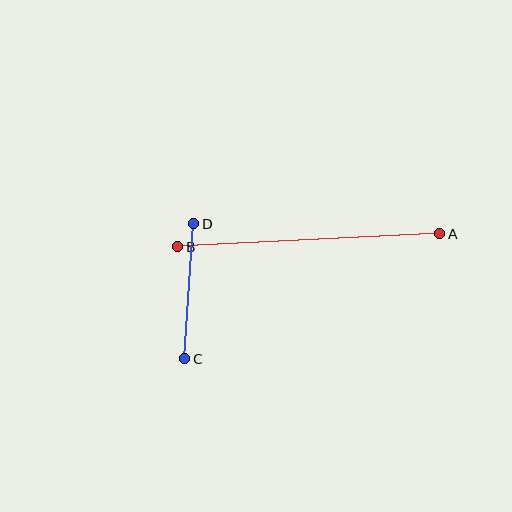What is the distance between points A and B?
The distance is approximately 262 pixels.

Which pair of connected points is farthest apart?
Points A and B are farthest apart.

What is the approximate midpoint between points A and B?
The midpoint is at approximately (309, 240) pixels.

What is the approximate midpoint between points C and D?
The midpoint is at approximately (189, 291) pixels.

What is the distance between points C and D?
The distance is approximately 136 pixels.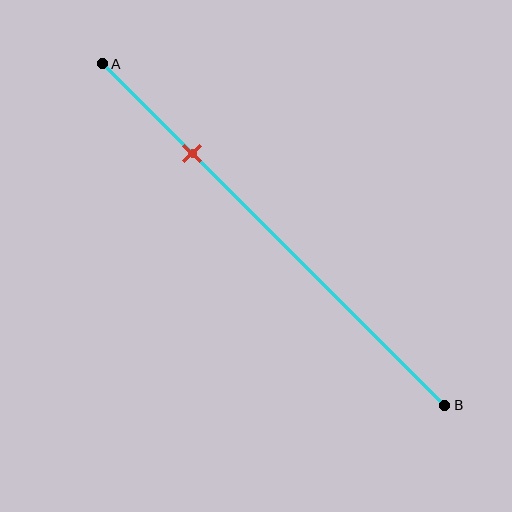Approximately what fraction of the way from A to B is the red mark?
The red mark is approximately 25% of the way from A to B.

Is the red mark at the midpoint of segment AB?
No, the mark is at about 25% from A, not at the 50% midpoint.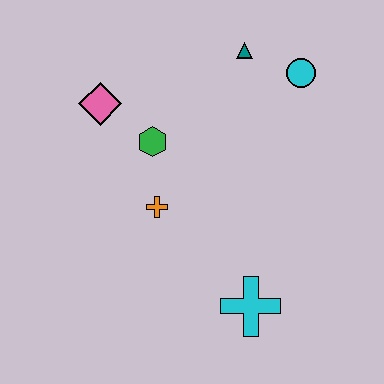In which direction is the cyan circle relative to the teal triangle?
The cyan circle is to the right of the teal triangle.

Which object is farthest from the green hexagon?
The cyan cross is farthest from the green hexagon.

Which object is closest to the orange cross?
The green hexagon is closest to the orange cross.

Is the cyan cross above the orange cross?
No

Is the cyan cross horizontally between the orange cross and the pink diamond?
No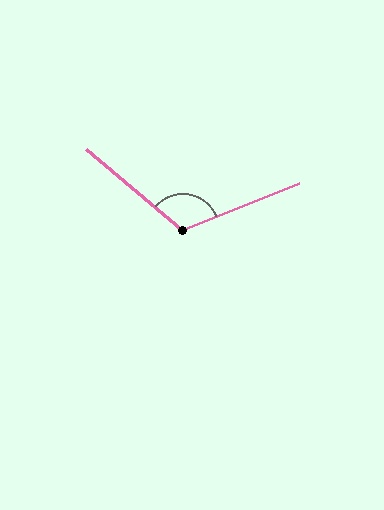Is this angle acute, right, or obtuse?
It is obtuse.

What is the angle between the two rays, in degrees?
Approximately 118 degrees.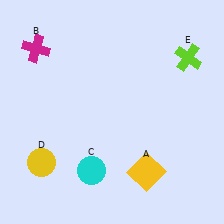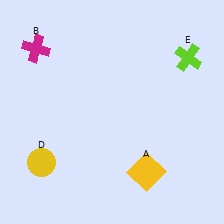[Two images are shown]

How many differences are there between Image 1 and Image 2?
There is 1 difference between the two images.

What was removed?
The cyan circle (C) was removed in Image 2.